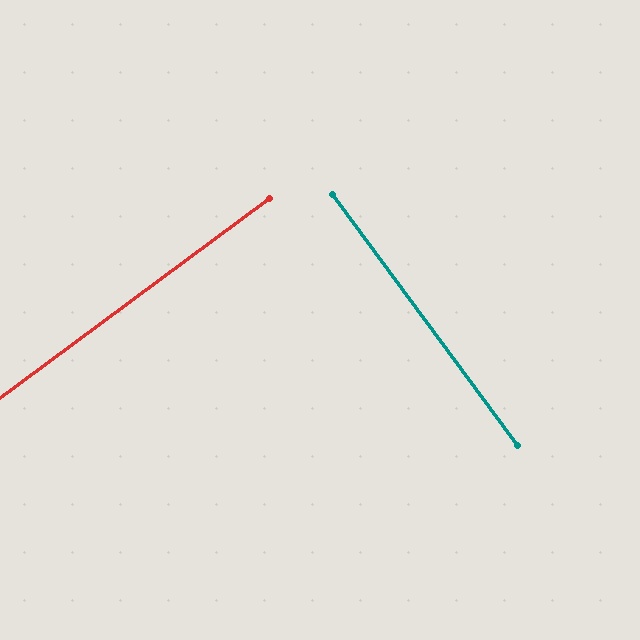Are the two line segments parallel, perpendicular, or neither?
Perpendicular — they meet at approximately 90°.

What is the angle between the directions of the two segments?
Approximately 90 degrees.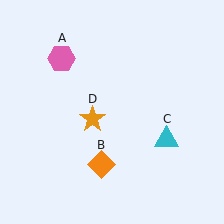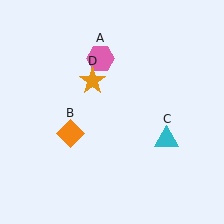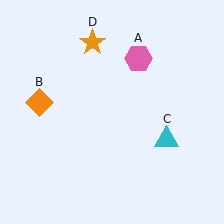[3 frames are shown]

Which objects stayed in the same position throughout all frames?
Cyan triangle (object C) remained stationary.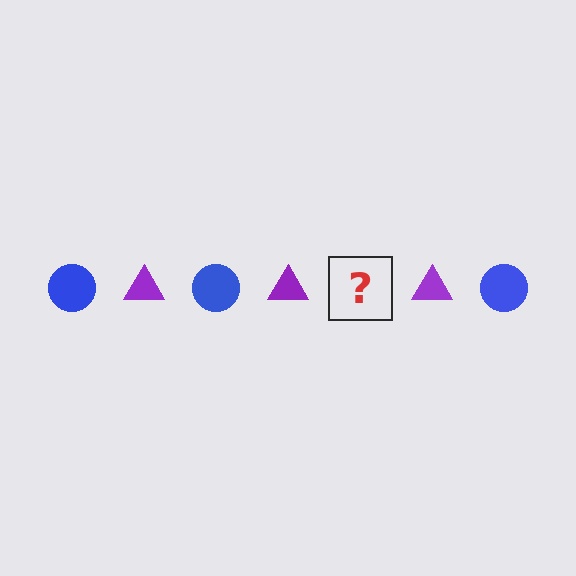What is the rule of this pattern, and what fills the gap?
The rule is that the pattern alternates between blue circle and purple triangle. The gap should be filled with a blue circle.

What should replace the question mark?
The question mark should be replaced with a blue circle.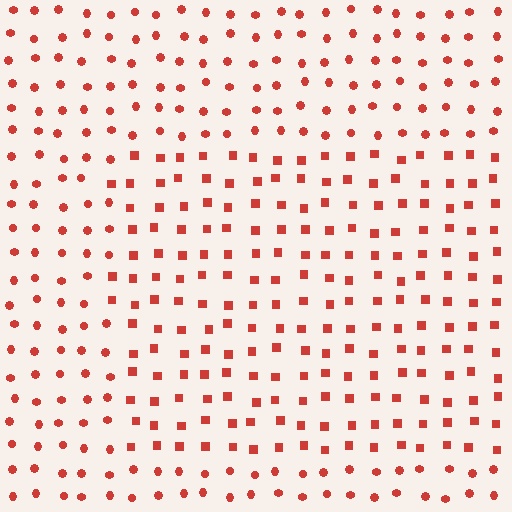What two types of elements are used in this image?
The image uses squares inside the rectangle region and circles outside it.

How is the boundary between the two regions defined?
The boundary is defined by a change in element shape: squares inside vs. circles outside. All elements share the same color and spacing.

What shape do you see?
I see a rectangle.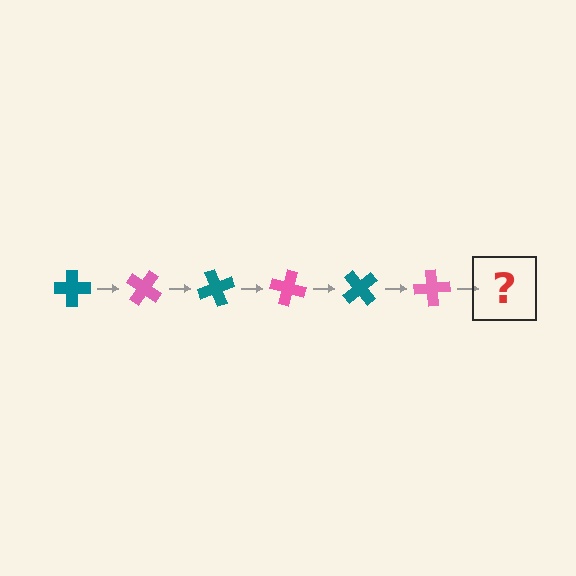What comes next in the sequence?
The next element should be a teal cross, rotated 210 degrees from the start.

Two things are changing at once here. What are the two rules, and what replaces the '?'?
The two rules are that it rotates 35 degrees each step and the color cycles through teal and pink. The '?' should be a teal cross, rotated 210 degrees from the start.